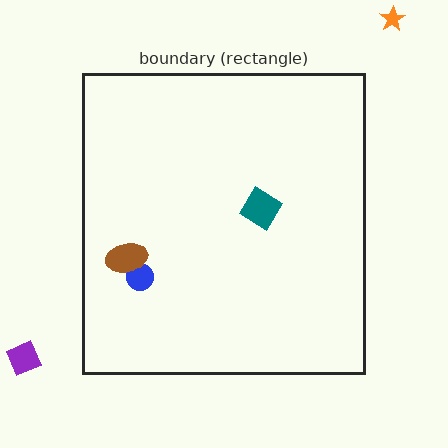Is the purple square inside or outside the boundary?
Outside.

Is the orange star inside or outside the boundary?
Outside.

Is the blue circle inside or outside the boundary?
Inside.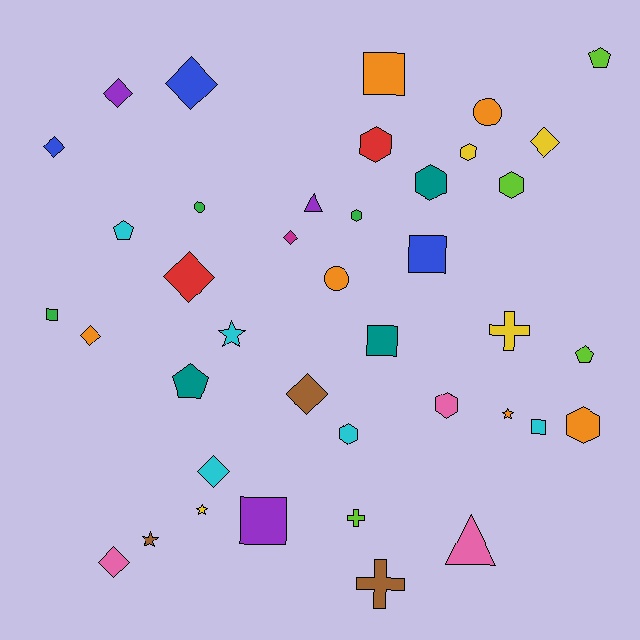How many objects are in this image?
There are 40 objects.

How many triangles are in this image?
There are 2 triangles.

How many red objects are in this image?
There are 2 red objects.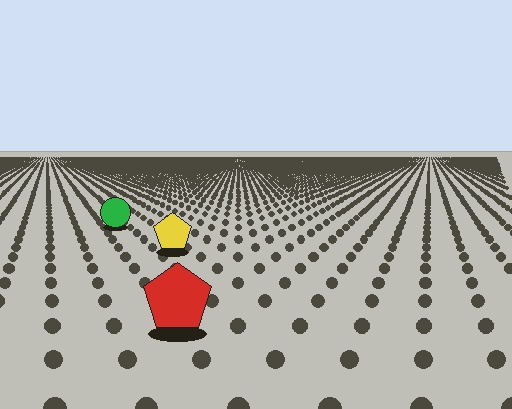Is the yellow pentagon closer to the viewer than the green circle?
Yes. The yellow pentagon is closer — you can tell from the texture gradient: the ground texture is coarser near it.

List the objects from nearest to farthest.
From nearest to farthest: the red pentagon, the yellow pentagon, the green circle.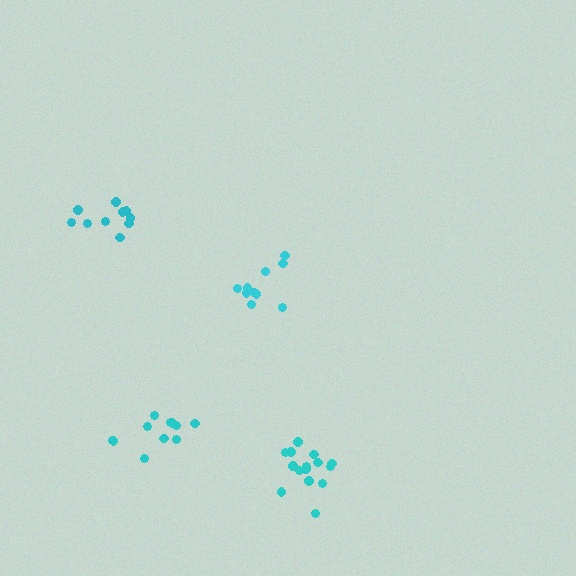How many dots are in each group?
Group 1: 11 dots, Group 2: 10 dots, Group 3: 10 dots, Group 4: 15 dots (46 total).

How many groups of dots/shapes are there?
There are 4 groups.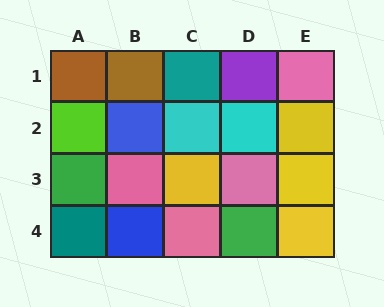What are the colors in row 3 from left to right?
Green, pink, yellow, pink, yellow.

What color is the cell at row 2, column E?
Yellow.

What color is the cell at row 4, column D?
Green.